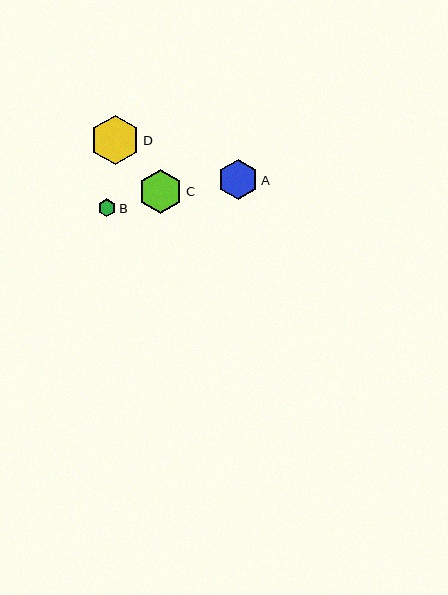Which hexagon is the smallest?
Hexagon B is the smallest with a size of approximately 18 pixels.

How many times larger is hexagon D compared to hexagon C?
Hexagon D is approximately 1.1 times the size of hexagon C.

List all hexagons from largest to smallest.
From largest to smallest: D, C, A, B.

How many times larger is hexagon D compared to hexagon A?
Hexagon D is approximately 1.2 times the size of hexagon A.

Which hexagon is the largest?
Hexagon D is the largest with a size of approximately 49 pixels.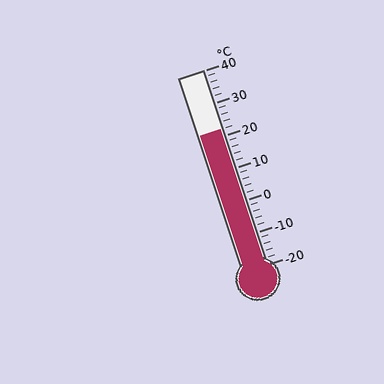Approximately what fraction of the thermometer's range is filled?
The thermometer is filled to approximately 70% of its range.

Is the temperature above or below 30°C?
The temperature is below 30°C.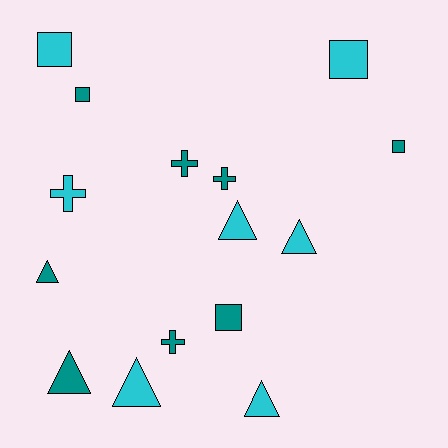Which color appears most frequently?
Teal, with 8 objects.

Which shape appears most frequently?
Triangle, with 6 objects.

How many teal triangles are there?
There are 2 teal triangles.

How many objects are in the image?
There are 15 objects.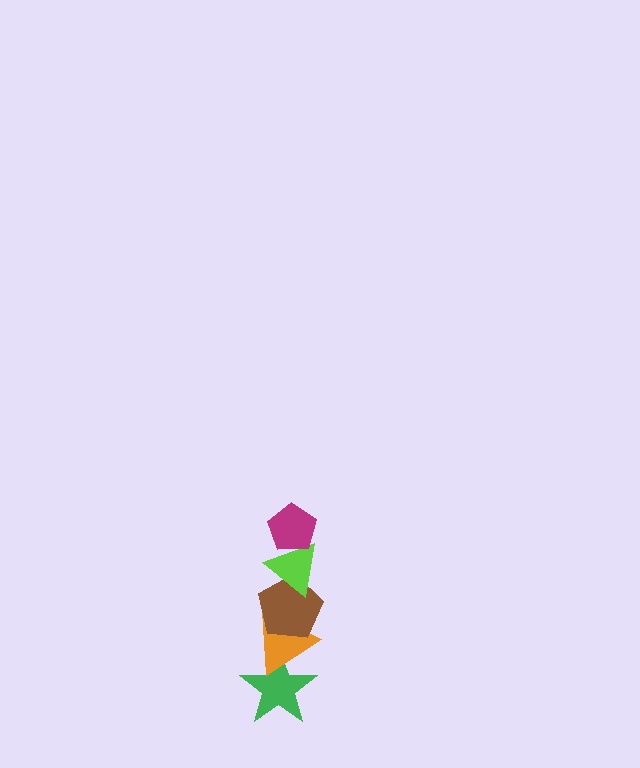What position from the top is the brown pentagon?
The brown pentagon is 3rd from the top.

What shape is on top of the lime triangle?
The magenta pentagon is on top of the lime triangle.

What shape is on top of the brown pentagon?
The lime triangle is on top of the brown pentagon.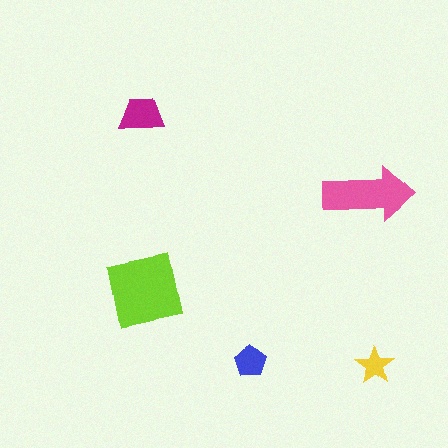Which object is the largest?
The lime square.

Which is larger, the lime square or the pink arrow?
The lime square.